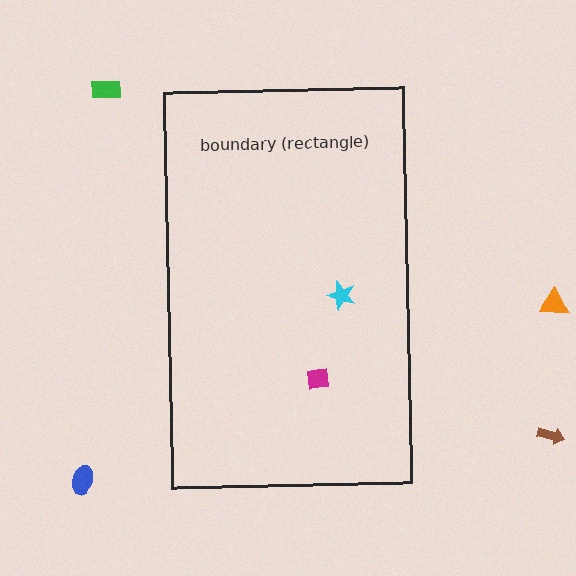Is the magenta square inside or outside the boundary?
Inside.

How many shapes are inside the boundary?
2 inside, 4 outside.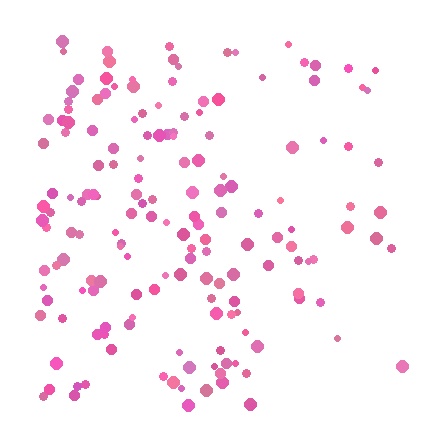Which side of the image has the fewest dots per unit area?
The right.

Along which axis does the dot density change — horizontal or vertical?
Horizontal.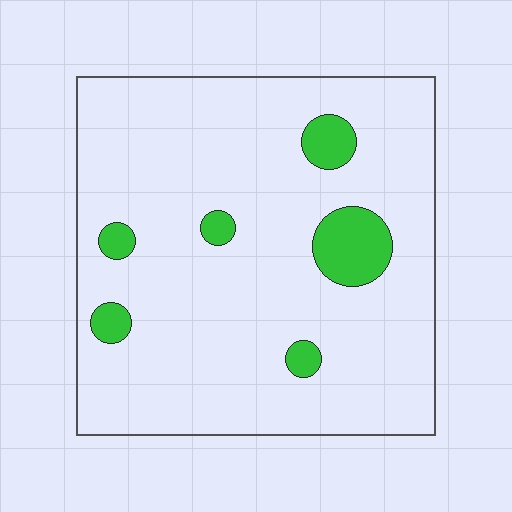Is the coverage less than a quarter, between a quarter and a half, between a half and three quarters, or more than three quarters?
Less than a quarter.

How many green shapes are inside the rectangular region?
6.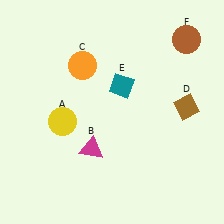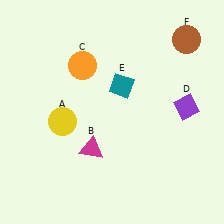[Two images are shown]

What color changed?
The diamond (D) changed from brown in Image 1 to purple in Image 2.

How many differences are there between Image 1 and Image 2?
There is 1 difference between the two images.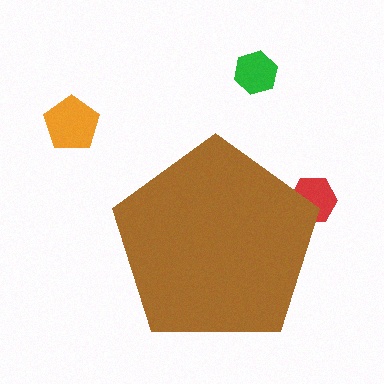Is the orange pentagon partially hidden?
No, the orange pentagon is fully visible.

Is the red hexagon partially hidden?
Yes, the red hexagon is partially hidden behind the brown pentagon.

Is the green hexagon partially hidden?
No, the green hexagon is fully visible.